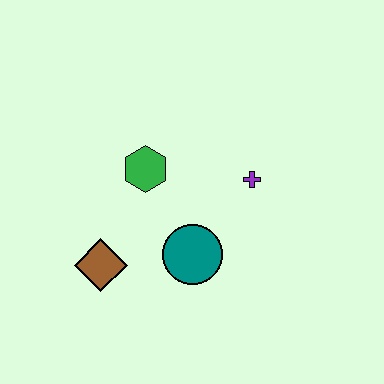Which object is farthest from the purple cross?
The brown diamond is farthest from the purple cross.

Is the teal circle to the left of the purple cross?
Yes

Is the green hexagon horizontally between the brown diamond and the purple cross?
Yes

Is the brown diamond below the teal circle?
Yes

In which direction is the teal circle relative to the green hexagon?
The teal circle is below the green hexagon.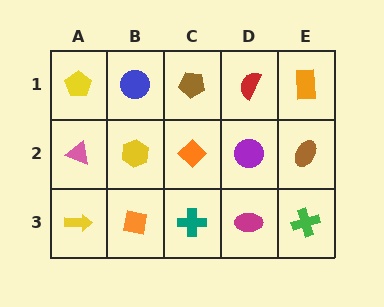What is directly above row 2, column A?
A yellow pentagon.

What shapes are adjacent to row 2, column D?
A red semicircle (row 1, column D), a magenta ellipse (row 3, column D), an orange diamond (row 2, column C), a brown ellipse (row 2, column E).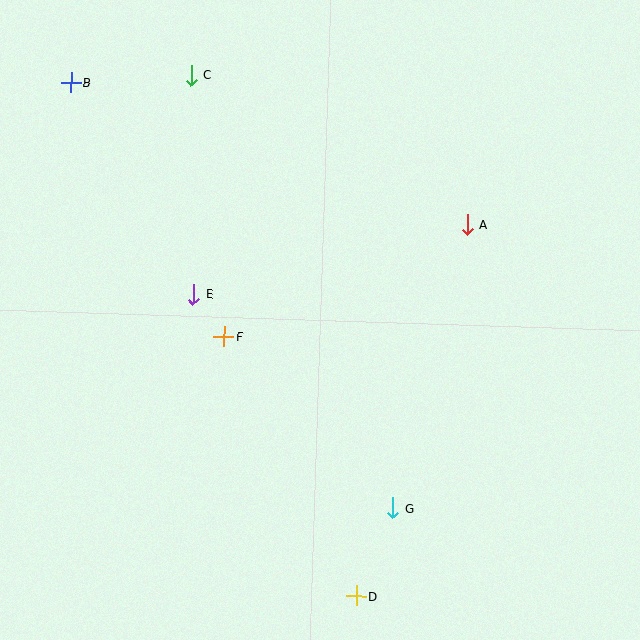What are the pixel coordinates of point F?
Point F is at (224, 337).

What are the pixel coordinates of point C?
Point C is at (191, 75).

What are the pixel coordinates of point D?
Point D is at (357, 596).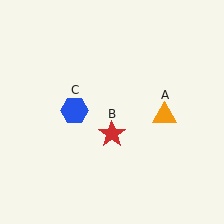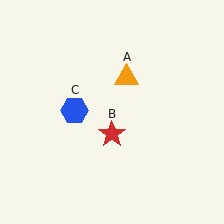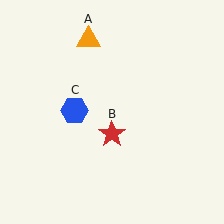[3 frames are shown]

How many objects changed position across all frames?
1 object changed position: orange triangle (object A).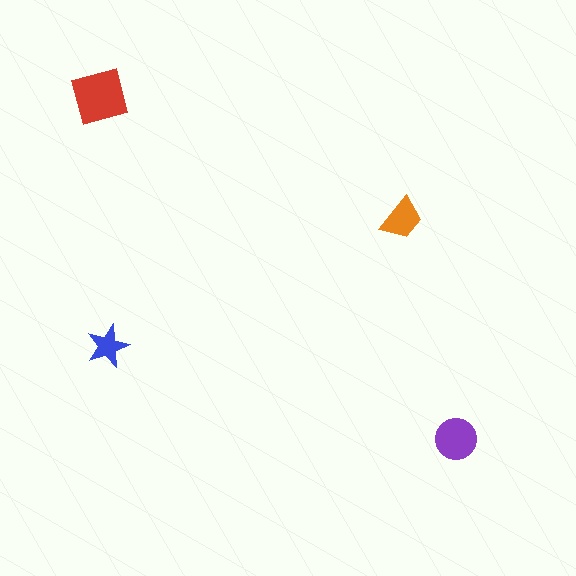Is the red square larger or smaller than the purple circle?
Larger.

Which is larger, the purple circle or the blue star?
The purple circle.